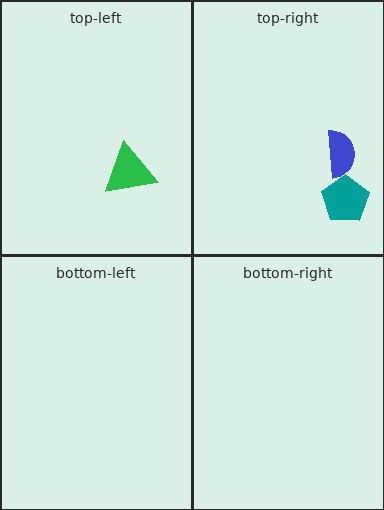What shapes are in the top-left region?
The green triangle.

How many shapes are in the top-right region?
2.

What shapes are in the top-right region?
The blue semicircle, the teal pentagon.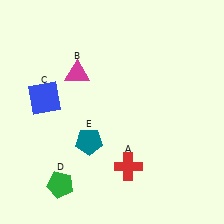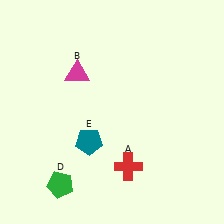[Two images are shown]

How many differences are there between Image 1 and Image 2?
There is 1 difference between the two images.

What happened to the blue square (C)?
The blue square (C) was removed in Image 2. It was in the top-left area of Image 1.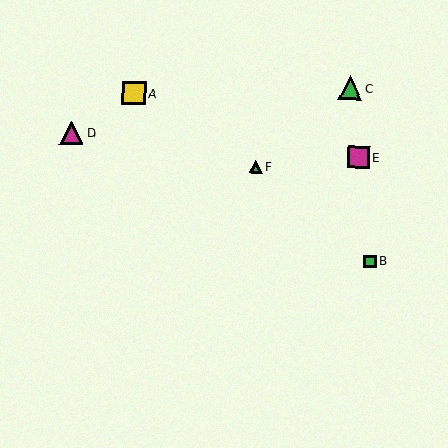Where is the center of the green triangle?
The center of the green triangle is at (256, 166).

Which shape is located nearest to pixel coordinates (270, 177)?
The green triangle (labeled F) at (256, 166) is nearest to that location.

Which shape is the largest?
The magenta triangle (labeled D) is the largest.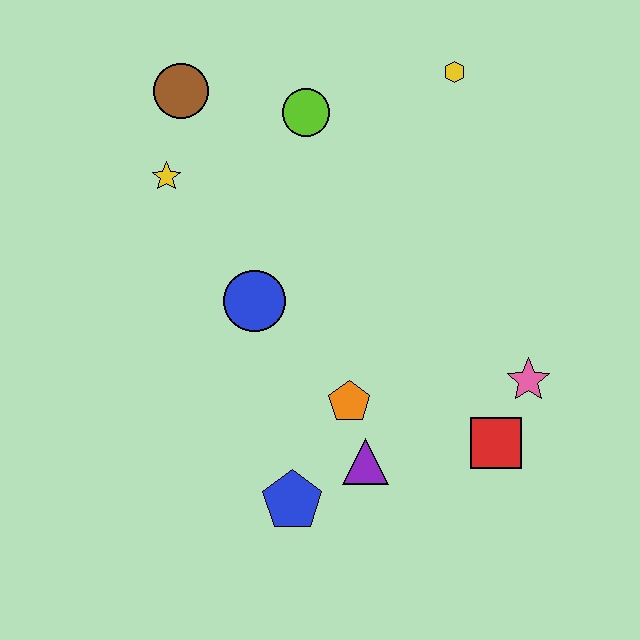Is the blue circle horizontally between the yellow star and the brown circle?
No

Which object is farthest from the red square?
The brown circle is farthest from the red square.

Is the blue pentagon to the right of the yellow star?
Yes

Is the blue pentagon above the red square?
No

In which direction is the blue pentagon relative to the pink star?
The blue pentagon is to the left of the pink star.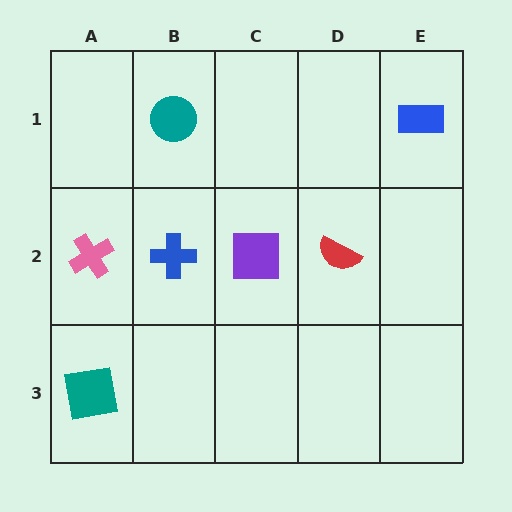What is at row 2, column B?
A blue cross.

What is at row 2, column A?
A pink cross.